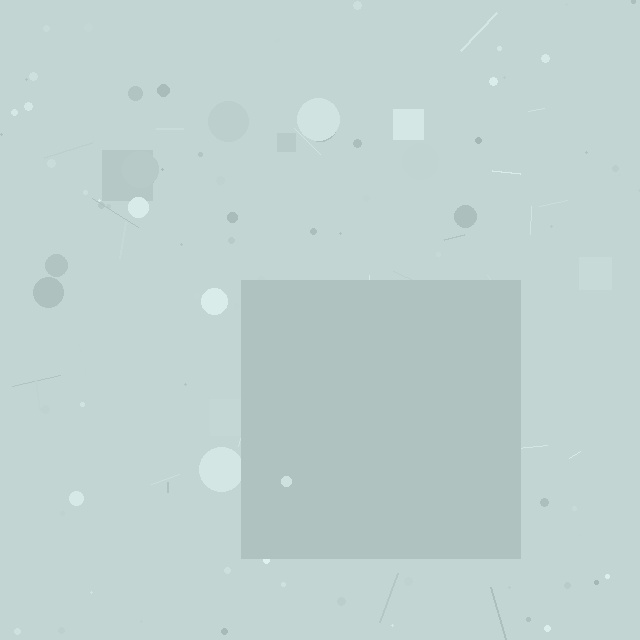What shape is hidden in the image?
A square is hidden in the image.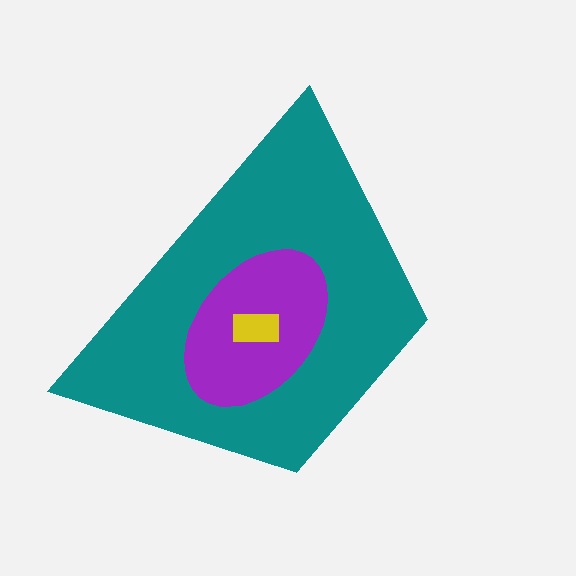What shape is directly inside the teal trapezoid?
The purple ellipse.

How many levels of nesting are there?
3.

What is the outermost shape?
The teal trapezoid.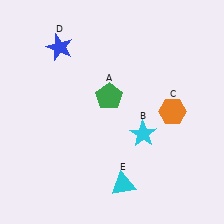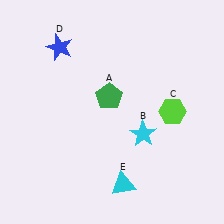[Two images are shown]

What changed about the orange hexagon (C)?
In Image 1, C is orange. In Image 2, it changed to lime.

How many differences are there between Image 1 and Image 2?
There is 1 difference between the two images.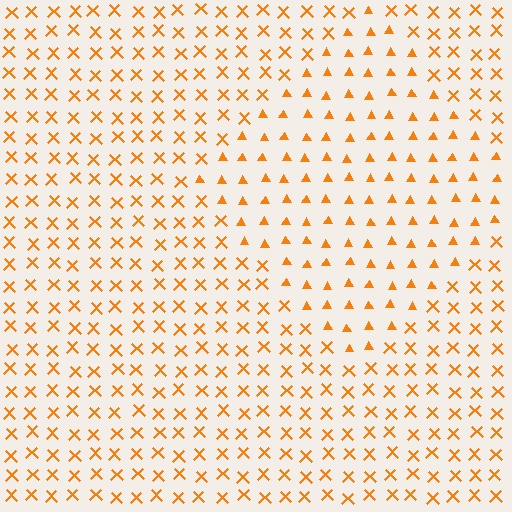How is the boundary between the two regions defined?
The boundary is defined by a change in element shape: triangles inside vs. X marks outside. All elements share the same color and spacing.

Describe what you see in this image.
The image is filled with small orange elements arranged in a uniform grid. A diamond-shaped region contains triangles, while the surrounding area contains X marks. The boundary is defined purely by the change in element shape.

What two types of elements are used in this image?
The image uses triangles inside the diamond region and X marks outside it.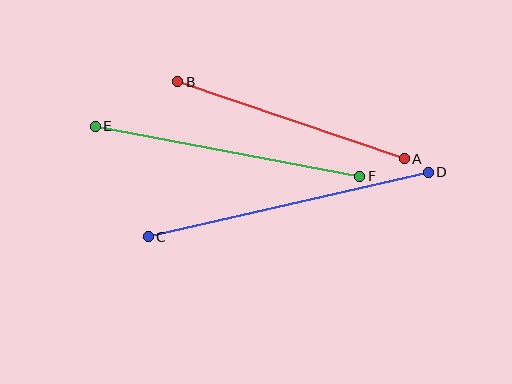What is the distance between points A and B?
The distance is approximately 239 pixels.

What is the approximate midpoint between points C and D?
The midpoint is at approximately (288, 204) pixels.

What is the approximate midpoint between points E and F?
The midpoint is at approximately (228, 151) pixels.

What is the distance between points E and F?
The distance is approximately 269 pixels.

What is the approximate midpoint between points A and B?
The midpoint is at approximately (291, 120) pixels.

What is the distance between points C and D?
The distance is approximately 287 pixels.